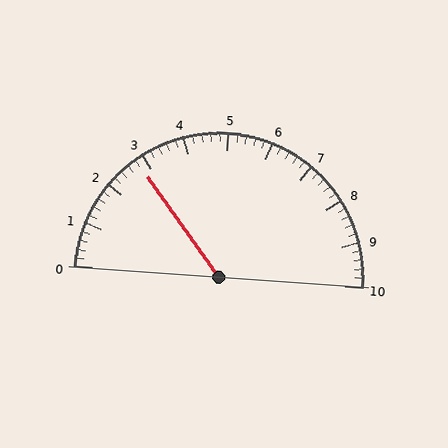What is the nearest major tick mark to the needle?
The nearest major tick mark is 3.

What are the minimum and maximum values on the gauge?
The gauge ranges from 0 to 10.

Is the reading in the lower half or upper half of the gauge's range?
The reading is in the lower half of the range (0 to 10).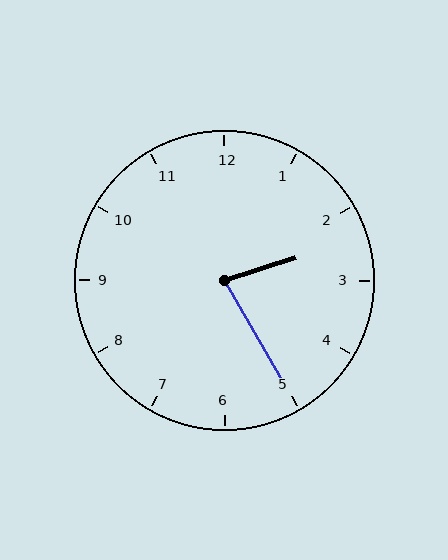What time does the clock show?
2:25.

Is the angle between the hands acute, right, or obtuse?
It is acute.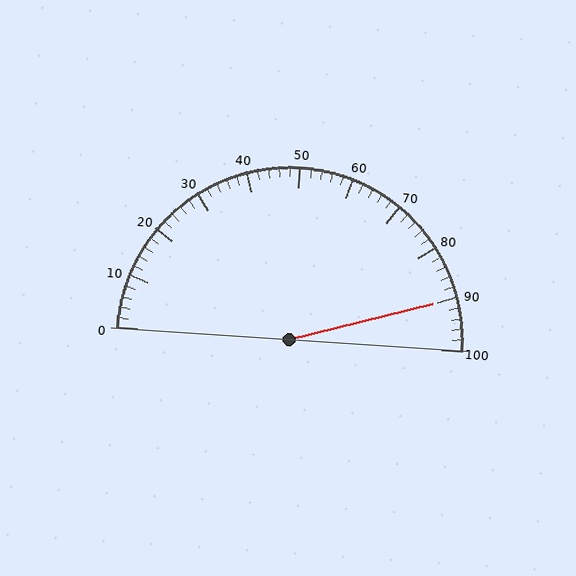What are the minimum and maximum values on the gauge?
The gauge ranges from 0 to 100.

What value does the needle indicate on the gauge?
The needle indicates approximately 90.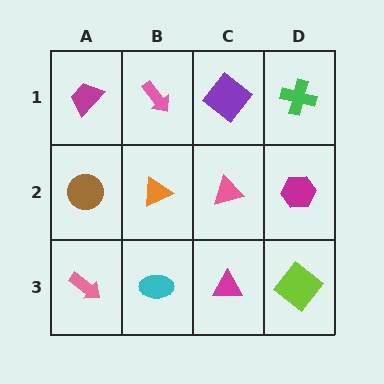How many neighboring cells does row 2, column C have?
4.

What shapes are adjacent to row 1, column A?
A brown circle (row 2, column A), a pink arrow (row 1, column B).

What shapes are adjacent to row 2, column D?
A green cross (row 1, column D), a lime diamond (row 3, column D), a pink triangle (row 2, column C).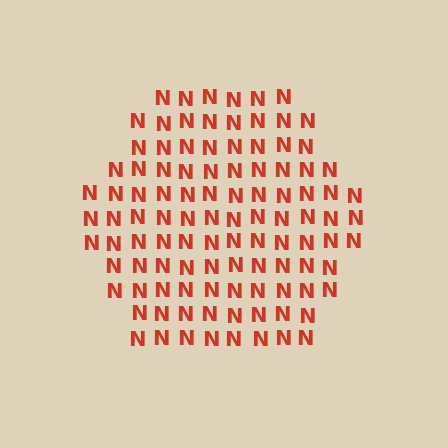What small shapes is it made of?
It is made of small letter N's.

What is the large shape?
The large shape is a hexagon.